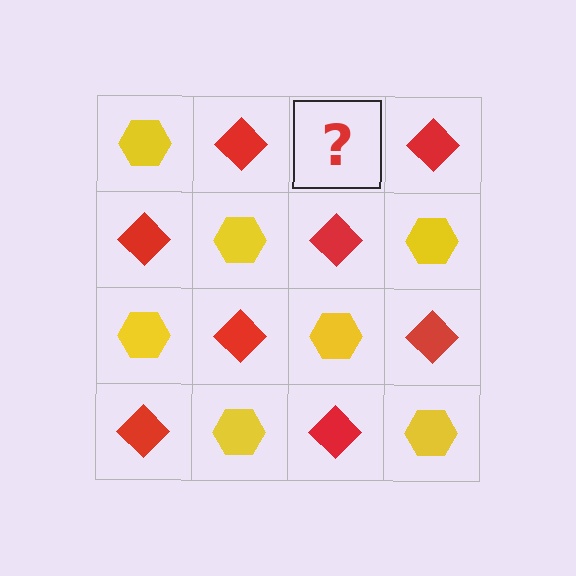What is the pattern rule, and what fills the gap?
The rule is that it alternates yellow hexagon and red diamond in a checkerboard pattern. The gap should be filled with a yellow hexagon.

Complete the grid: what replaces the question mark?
The question mark should be replaced with a yellow hexagon.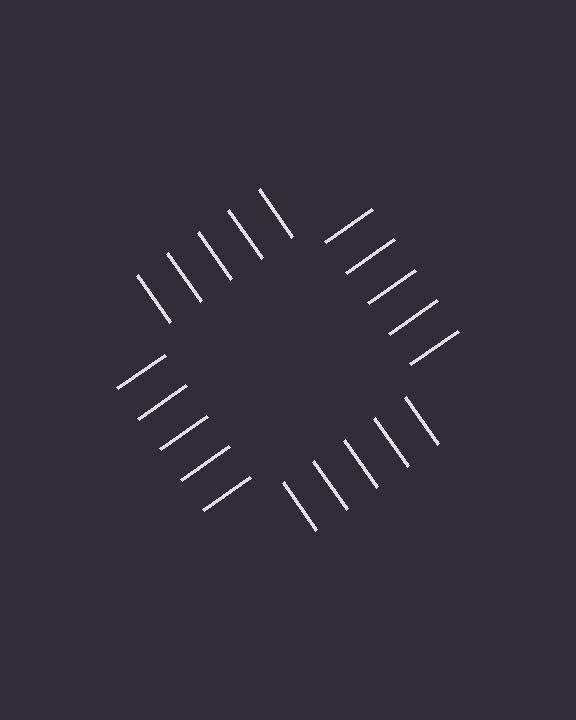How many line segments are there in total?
20 — 5 along each of the 4 edges.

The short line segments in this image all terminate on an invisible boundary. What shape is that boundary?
An illusory square — the line segments terminate on its edges but no continuous stroke is drawn.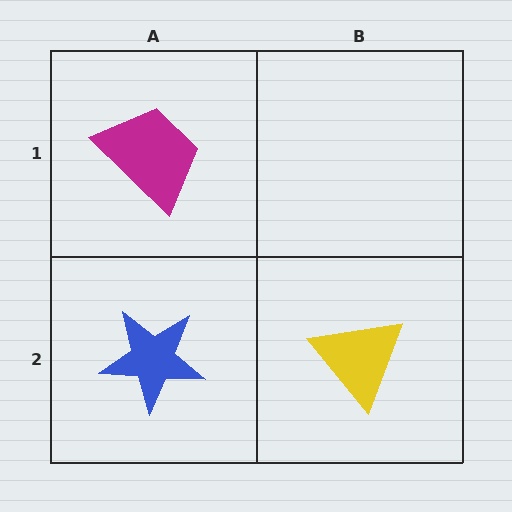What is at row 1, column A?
A magenta trapezoid.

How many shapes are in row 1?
1 shape.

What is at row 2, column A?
A blue star.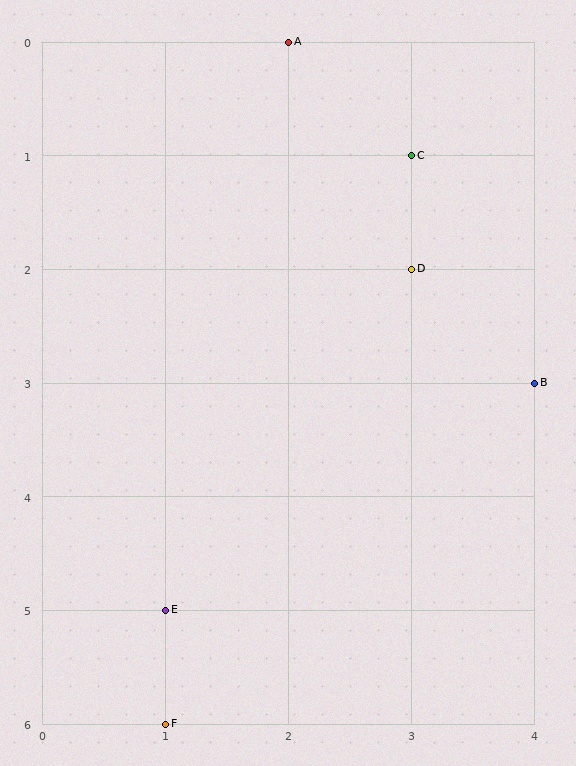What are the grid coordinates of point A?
Point A is at grid coordinates (2, 0).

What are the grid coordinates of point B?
Point B is at grid coordinates (4, 3).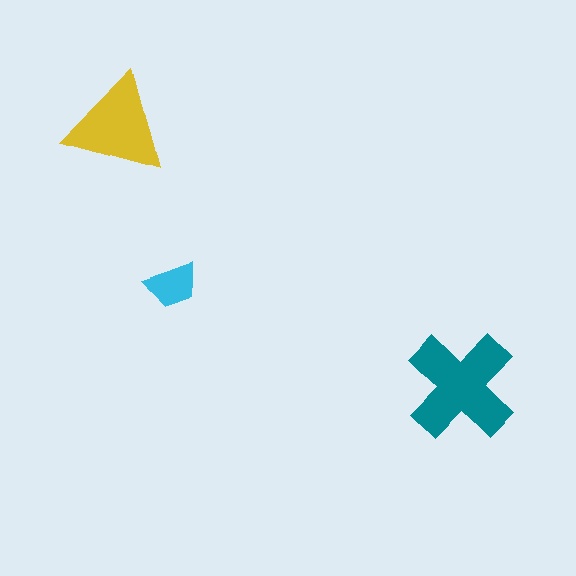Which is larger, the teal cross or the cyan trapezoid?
The teal cross.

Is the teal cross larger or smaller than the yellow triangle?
Larger.